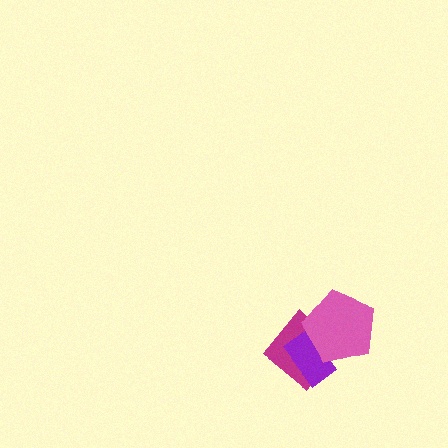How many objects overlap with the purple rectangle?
2 objects overlap with the purple rectangle.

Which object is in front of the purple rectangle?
The pink pentagon is in front of the purple rectangle.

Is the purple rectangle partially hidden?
Yes, it is partially covered by another shape.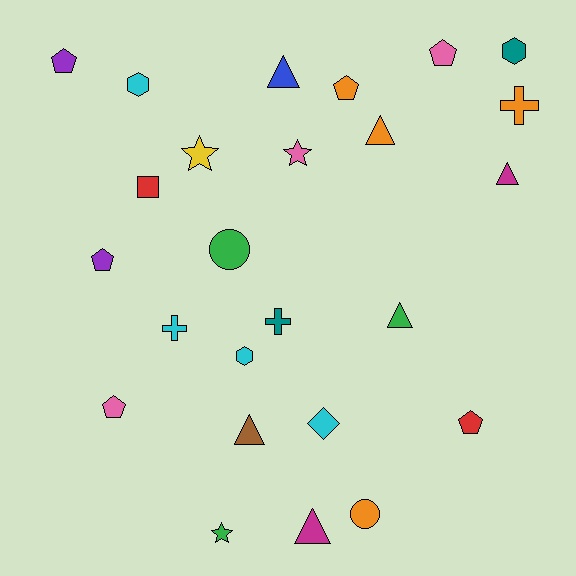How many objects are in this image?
There are 25 objects.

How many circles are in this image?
There are 2 circles.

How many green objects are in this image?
There are 3 green objects.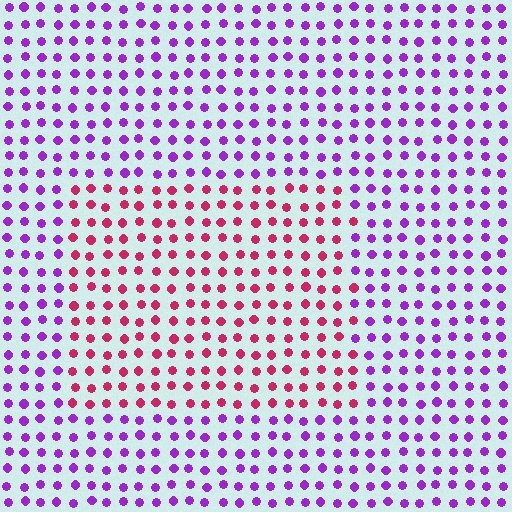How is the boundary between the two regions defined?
The boundary is defined purely by a slight shift in hue (about 53 degrees). Spacing, size, and orientation are identical on both sides.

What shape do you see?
I see a rectangle.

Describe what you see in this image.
The image is filled with small purple elements in a uniform arrangement. A rectangle-shaped region is visible where the elements are tinted to a slightly different hue, forming a subtle color boundary.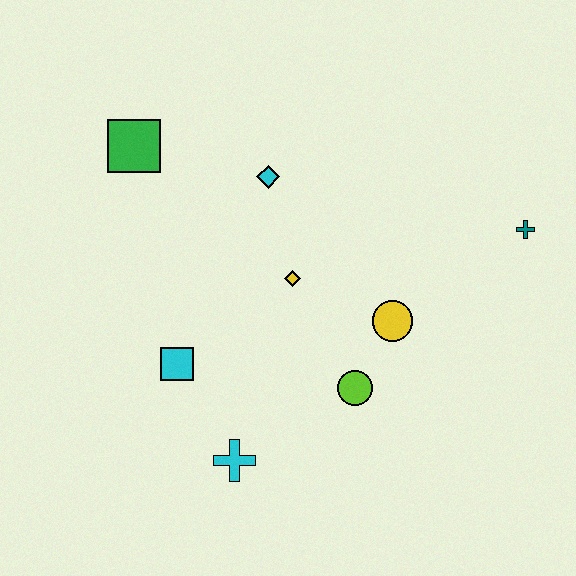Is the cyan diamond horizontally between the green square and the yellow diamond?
Yes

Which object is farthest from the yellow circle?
The green square is farthest from the yellow circle.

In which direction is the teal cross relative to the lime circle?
The teal cross is to the right of the lime circle.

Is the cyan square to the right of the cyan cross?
No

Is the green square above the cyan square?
Yes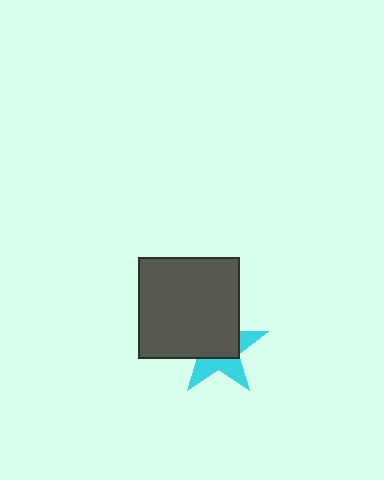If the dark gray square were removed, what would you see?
You would see the complete cyan star.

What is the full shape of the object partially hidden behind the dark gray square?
The partially hidden object is a cyan star.